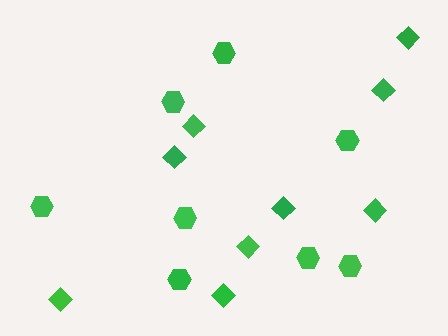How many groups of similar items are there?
There are 2 groups: one group of diamonds (9) and one group of hexagons (8).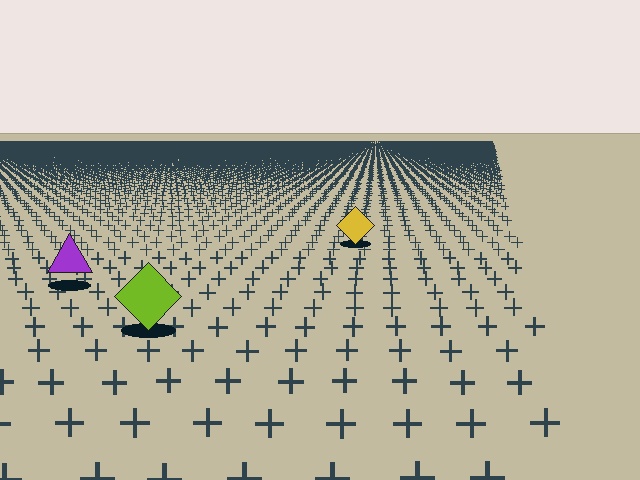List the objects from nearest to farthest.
From nearest to farthest: the lime diamond, the purple triangle, the yellow diamond.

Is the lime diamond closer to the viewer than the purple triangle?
Yes. The lime diamond is closer — you can tell from the texture gradient: the ground texture is coarser near it.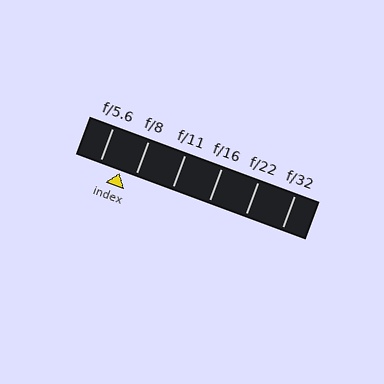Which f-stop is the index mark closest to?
The index mark is closest to f/8.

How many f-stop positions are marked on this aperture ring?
There are 6 f-stop positions marked.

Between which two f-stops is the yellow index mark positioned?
The index mark is between f/5.6 and f/8.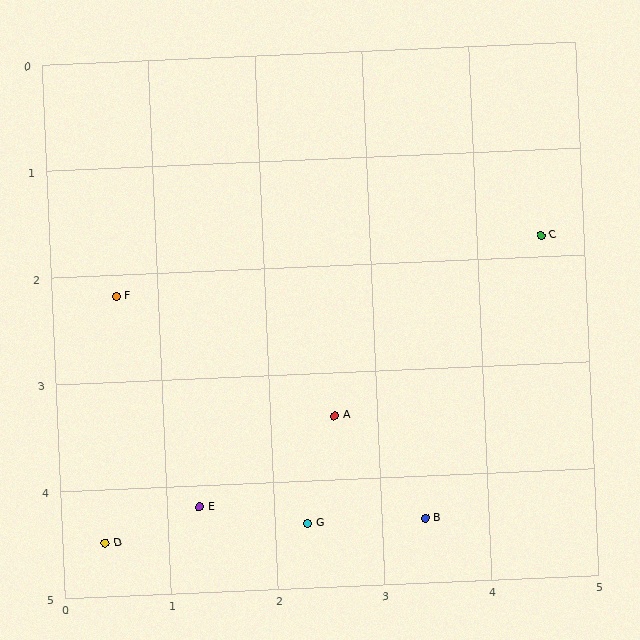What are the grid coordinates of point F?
Point F is at approximately (0.6, 2.2).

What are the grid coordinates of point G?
Point G is at approximately (2.3, 4.4).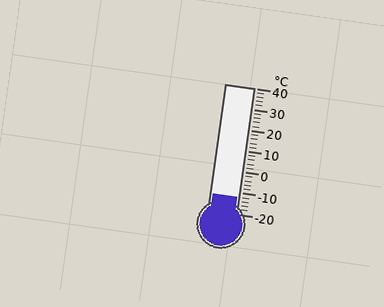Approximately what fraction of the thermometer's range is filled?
The thermometer is filled to approximately 15% of its range.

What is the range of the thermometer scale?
The thermometer scale ranges from -20°C to 40°C.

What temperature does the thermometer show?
The thermometer shows approximately -12°C.